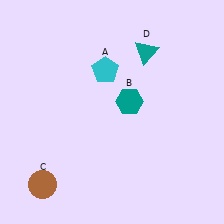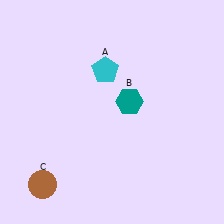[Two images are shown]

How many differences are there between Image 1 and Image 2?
There is 1 difference between the two images.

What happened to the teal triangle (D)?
The teal triangle (D) was removed in Image 2. It was in the top-right area of Image 1.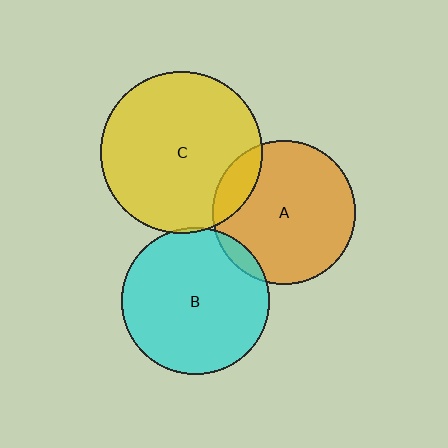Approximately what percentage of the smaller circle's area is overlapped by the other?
Approximately 5%.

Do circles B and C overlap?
Yes.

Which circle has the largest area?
Circle C (yellow).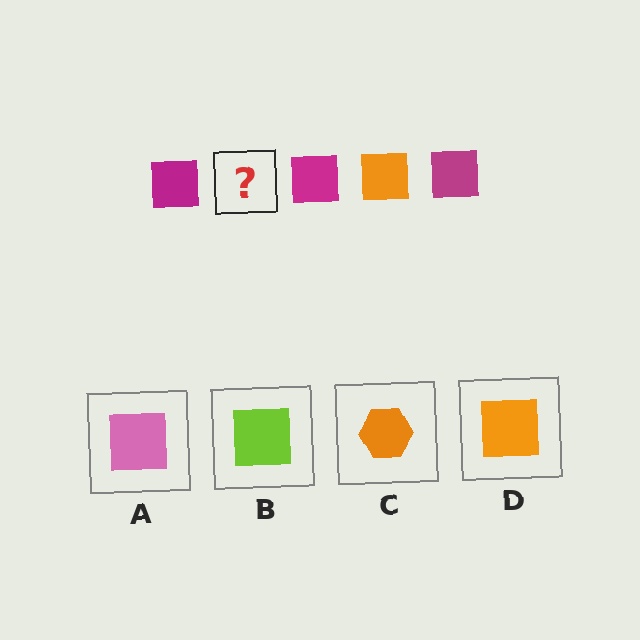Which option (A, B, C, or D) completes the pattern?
D.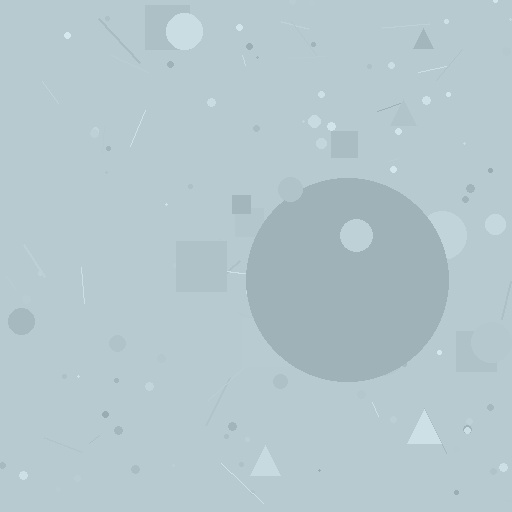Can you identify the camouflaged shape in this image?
The camouflaged shape is a circle.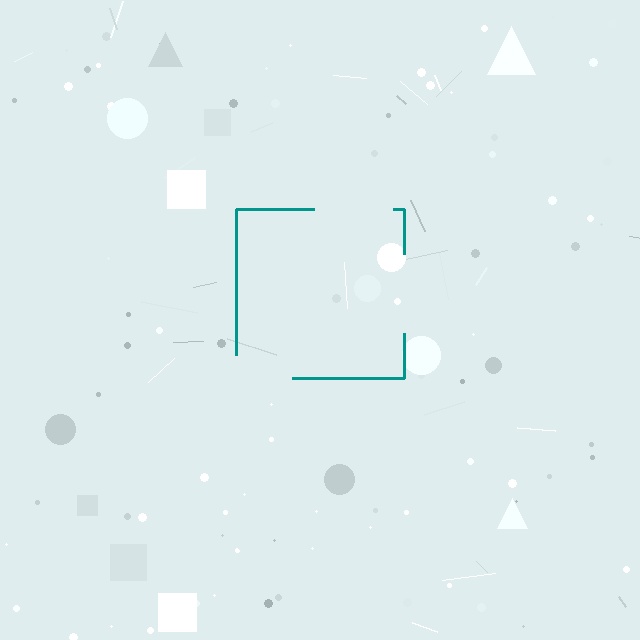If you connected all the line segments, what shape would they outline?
They would outline a square.